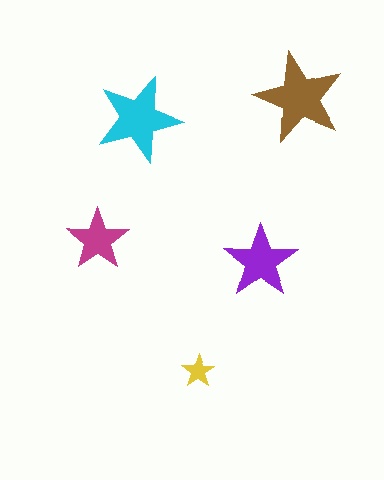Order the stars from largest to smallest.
the brown one, the cyan one, the purple one, the magenta one, the yellow one.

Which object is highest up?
The brown star is topmost.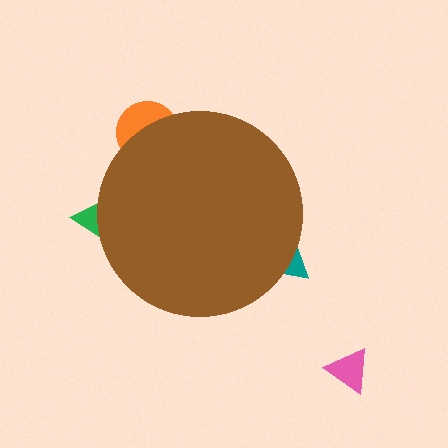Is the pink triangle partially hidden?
No, the pink triangle is fully visible.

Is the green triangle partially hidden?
Yes, the green triangle is partially hidden behind the brown circle.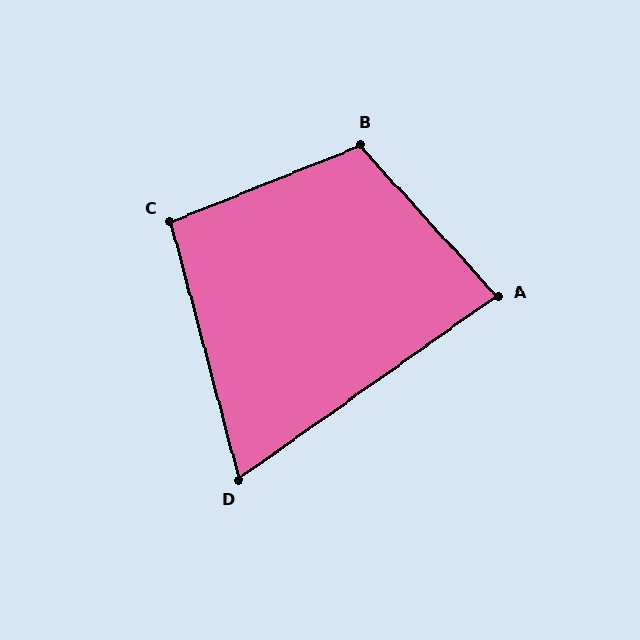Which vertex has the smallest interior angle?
D, at approximately 70 degrees.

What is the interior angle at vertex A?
Approximately 83 degrees (acute).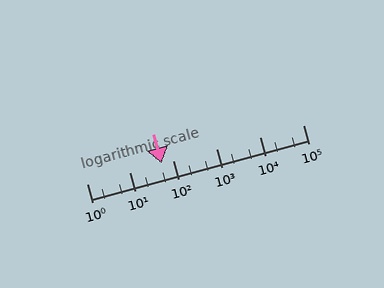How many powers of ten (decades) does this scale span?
The scale spans 5 decades, from 1 to 100000.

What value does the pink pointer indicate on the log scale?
The pointer indicates approximately 53.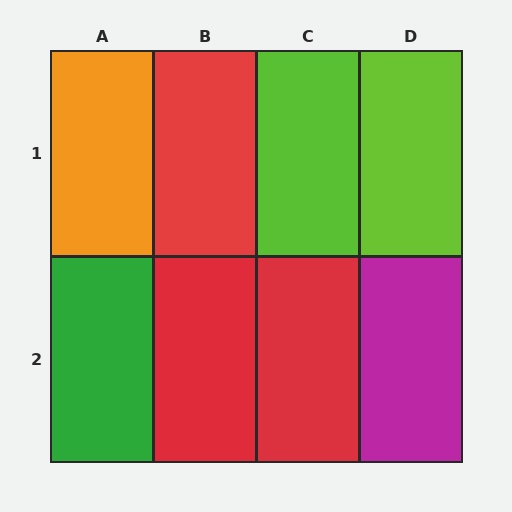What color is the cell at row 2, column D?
Magenta.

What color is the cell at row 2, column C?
Red.